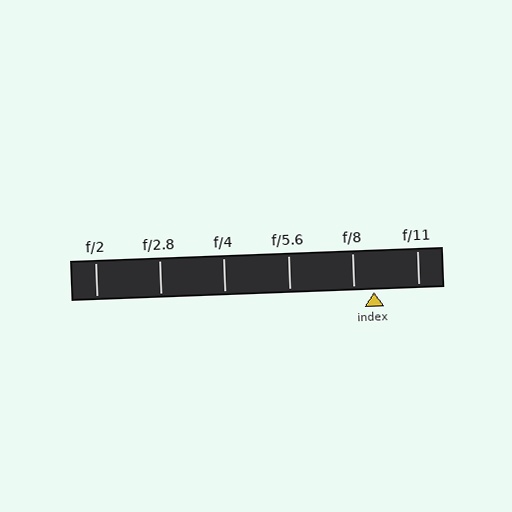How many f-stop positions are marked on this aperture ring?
There are 6 f-stop positions marked.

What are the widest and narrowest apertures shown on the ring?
The widest aperture shown is f/2 and the narrowest is f/11.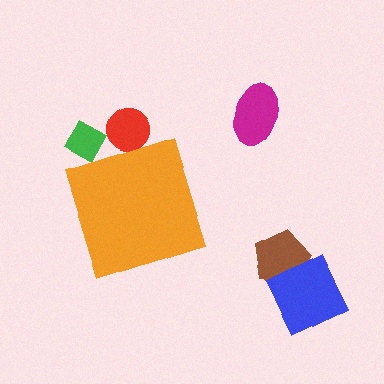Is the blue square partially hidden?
No, the blue square is fully visible.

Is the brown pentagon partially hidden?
No, the brown pentagon is fully visible.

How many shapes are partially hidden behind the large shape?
2 shapes are partially hidden.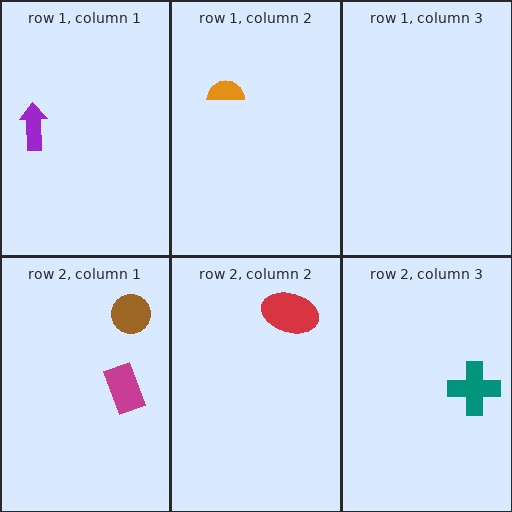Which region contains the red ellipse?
The row 2, column 2 region.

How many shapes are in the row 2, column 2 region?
1.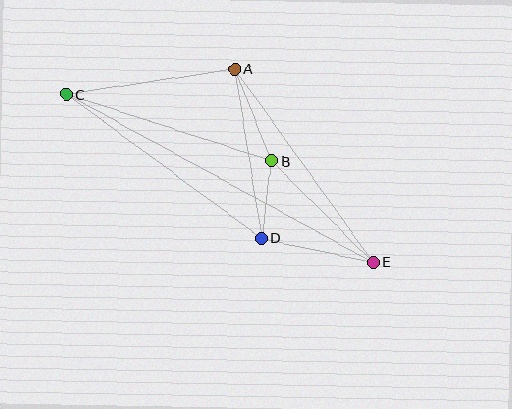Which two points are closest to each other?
Points B and D are closest to each other.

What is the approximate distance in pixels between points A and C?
The distance between A and C is approximately 170 pixels.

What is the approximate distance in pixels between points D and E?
The distance between D and E is approximately 115 pixels.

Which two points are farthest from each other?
Points C and E are farthest from each other.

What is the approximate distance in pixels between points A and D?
The distance between A and D is approximately 171 pixels.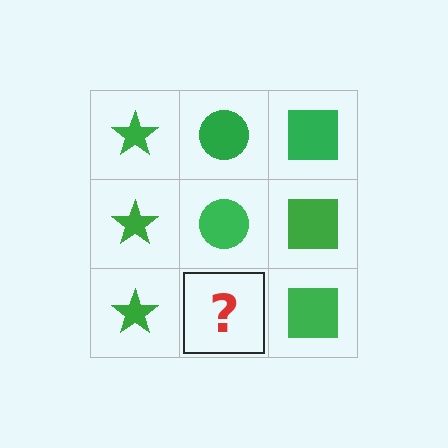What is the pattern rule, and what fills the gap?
The rule is that each column has a consistent shape. The gap should be filled with a green circle.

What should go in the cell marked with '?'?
The missing cell should contain a green circle.